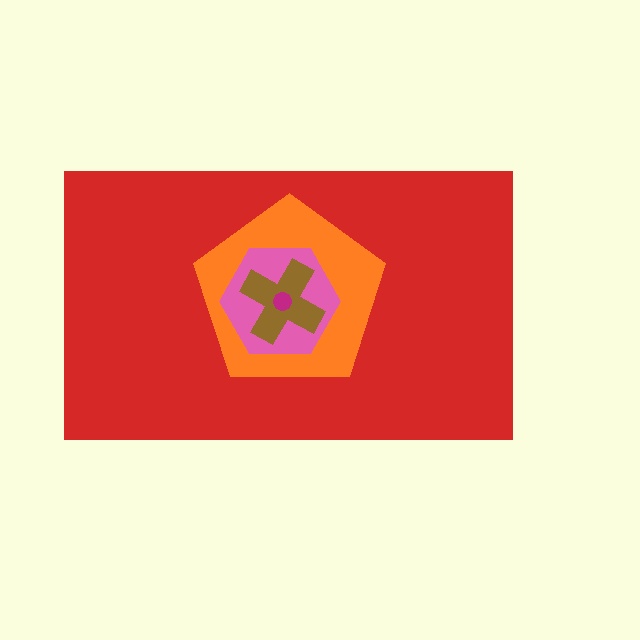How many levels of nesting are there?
5.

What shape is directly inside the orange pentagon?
The pink hexagon.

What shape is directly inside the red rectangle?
The orange pentagon.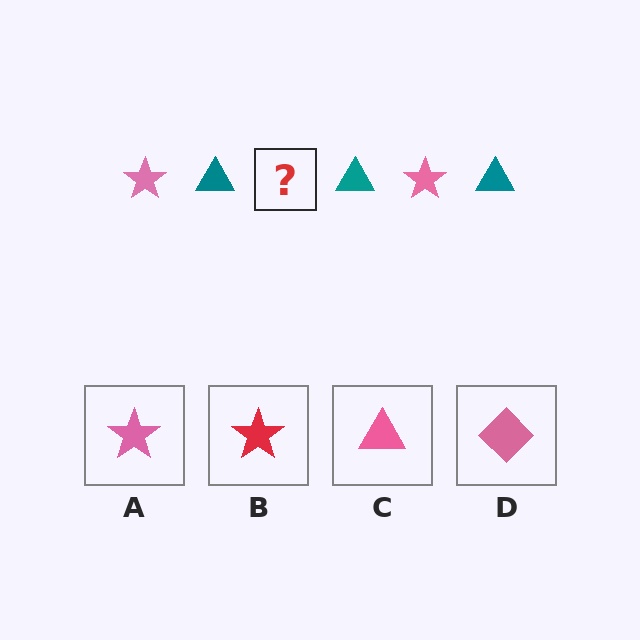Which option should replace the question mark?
Option A.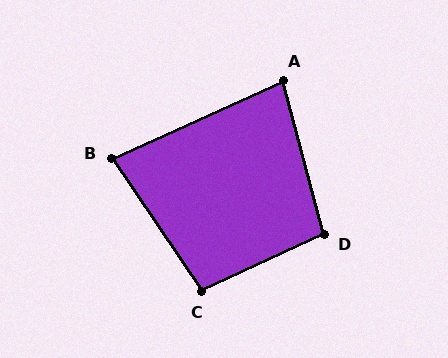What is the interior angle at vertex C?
Approximately 99 degrees (obtuse).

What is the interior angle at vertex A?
Approximately 81 degrees (acute).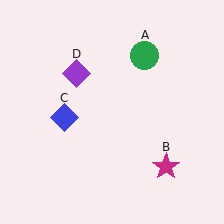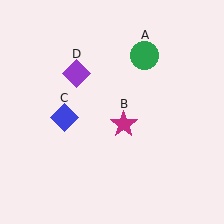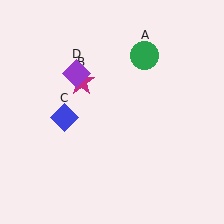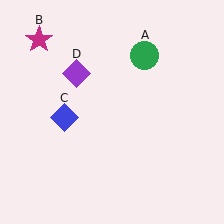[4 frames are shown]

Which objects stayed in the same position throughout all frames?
Green circle (object A) and blue diamond (object C) and purple diamond (object D) remained stationary.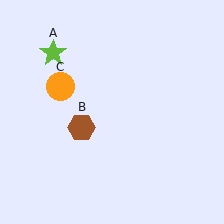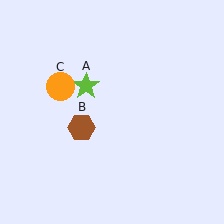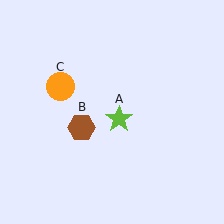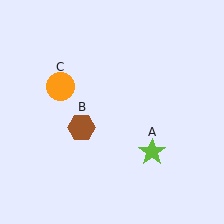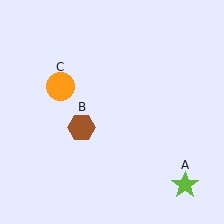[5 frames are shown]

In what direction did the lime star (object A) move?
The lime star (object A) moved down and to the right.